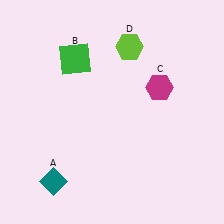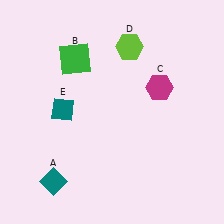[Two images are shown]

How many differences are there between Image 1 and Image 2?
There is 1 difference between the two images.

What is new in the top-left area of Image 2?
A teal diamond (E) was added in the top-left area of Image 2.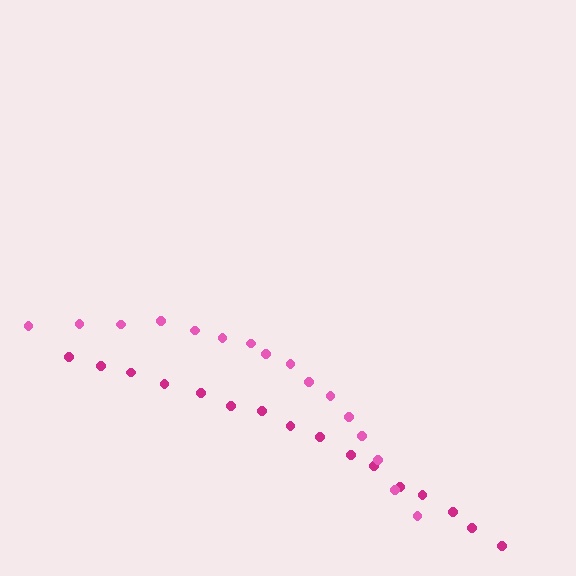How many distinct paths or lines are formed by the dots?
There are 2 distinct paths.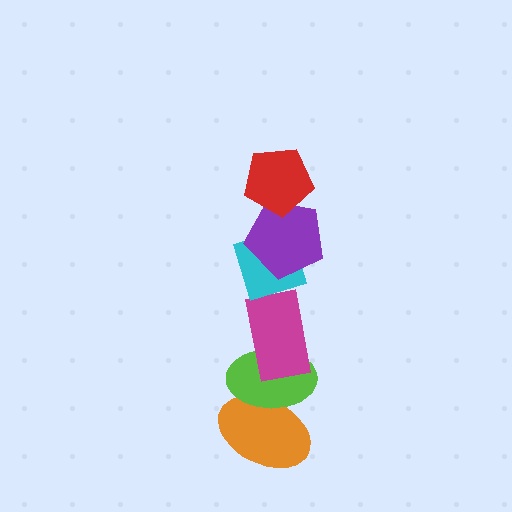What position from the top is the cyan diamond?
The cyan diamond is 3rd from the top.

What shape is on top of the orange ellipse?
The lime ellipse is on top of the orange ellipse.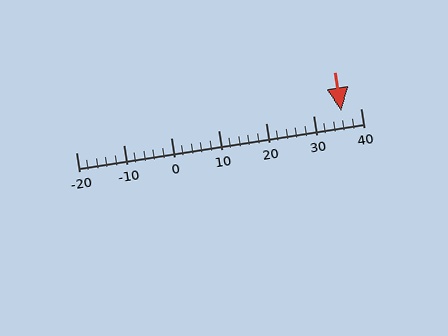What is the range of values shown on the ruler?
The ruler shows values from -20 to 40.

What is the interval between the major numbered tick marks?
The major tick marks are spaced 10 units apart.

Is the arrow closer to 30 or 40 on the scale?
The arrow is closer to 40.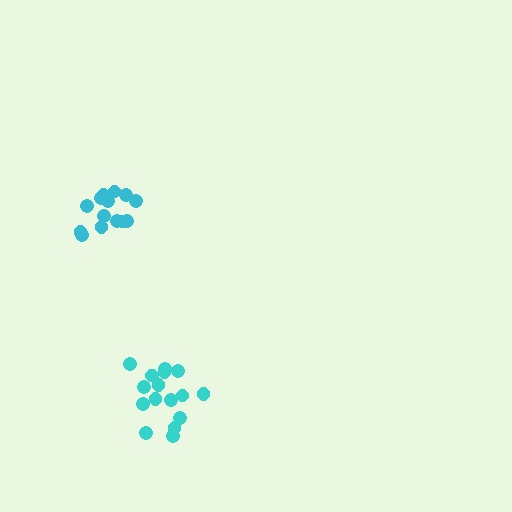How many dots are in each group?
Group 1: 16 dots, Group 2: 14 dots (30 total).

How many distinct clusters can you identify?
There are 2 distinct clusters.